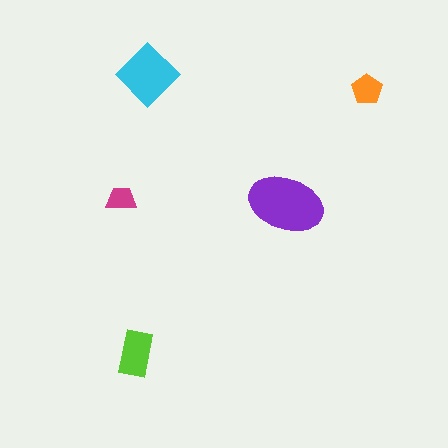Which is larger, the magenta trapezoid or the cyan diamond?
The cyan diamond.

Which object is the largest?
The purple ellipse.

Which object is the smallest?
The magenta trapezoid.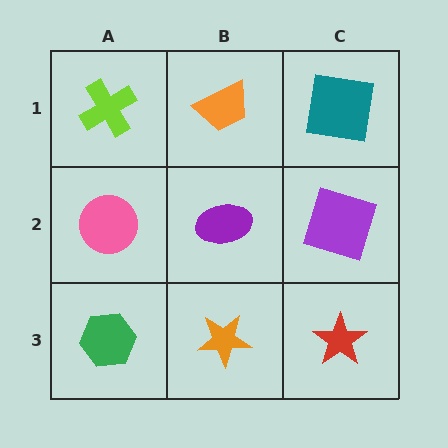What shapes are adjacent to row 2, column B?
An orange trapezoid (row 1, column B), an orange star (row 3, column B), a pink circle (row 2, column A), a purple square (row 2, column C).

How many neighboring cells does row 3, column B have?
3.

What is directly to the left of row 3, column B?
A green hexagon.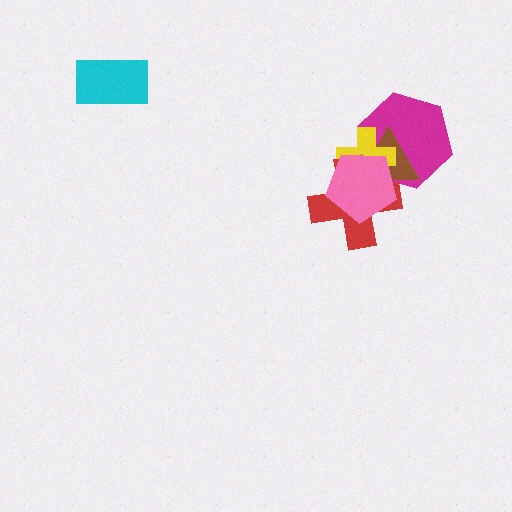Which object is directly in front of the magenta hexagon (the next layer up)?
The brown triangle is directly in front of the magenta hexagon.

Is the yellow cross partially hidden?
Yes, it is partially covered by another shape.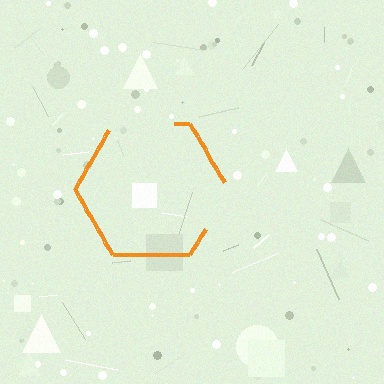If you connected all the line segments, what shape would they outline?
They would outline a hexagon.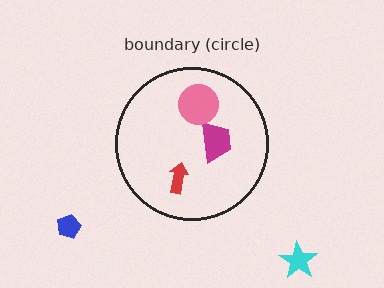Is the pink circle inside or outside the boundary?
Inside.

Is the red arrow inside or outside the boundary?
Inside.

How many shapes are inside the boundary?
3 inside, 2 outside.